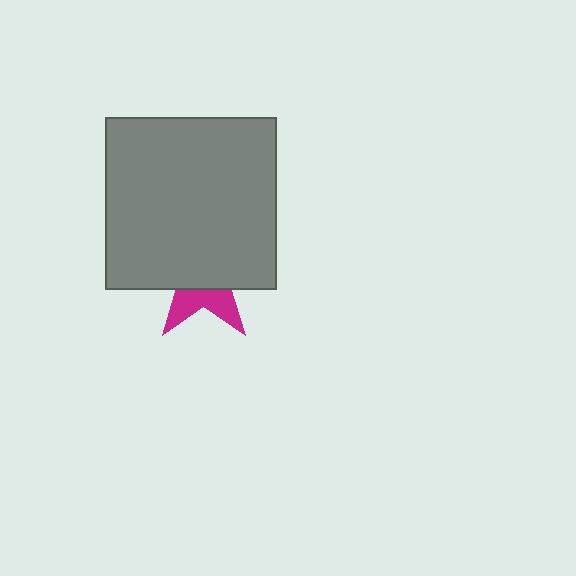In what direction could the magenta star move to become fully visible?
The magenta star could move down. That would shift it out from behind the gray square entirely.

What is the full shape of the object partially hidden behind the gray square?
The partially hidden object is a magenta star.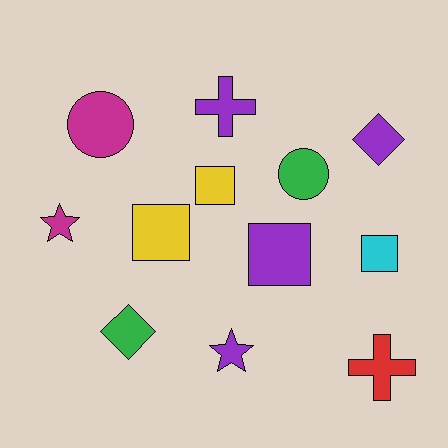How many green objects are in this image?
There are 2 green objects.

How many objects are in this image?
There are 12 objects.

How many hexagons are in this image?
There are no hexagons.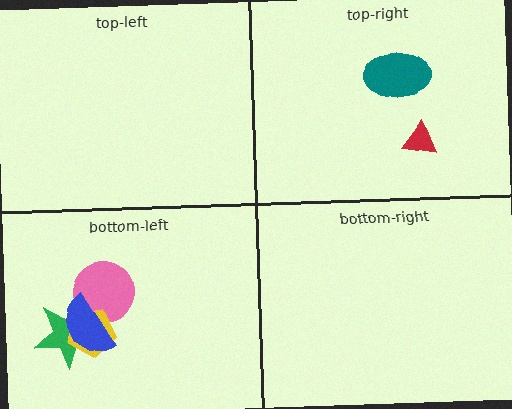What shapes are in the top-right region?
The teal ellipse, the red triangle.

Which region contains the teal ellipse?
The top-right region.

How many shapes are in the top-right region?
2.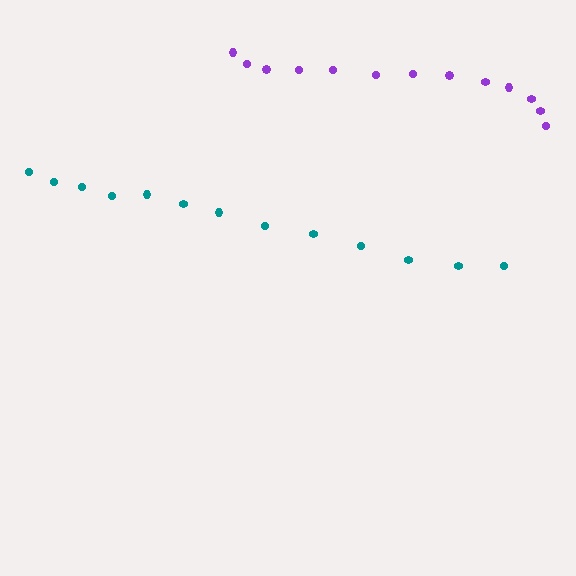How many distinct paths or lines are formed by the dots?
There are 2 distinct paths.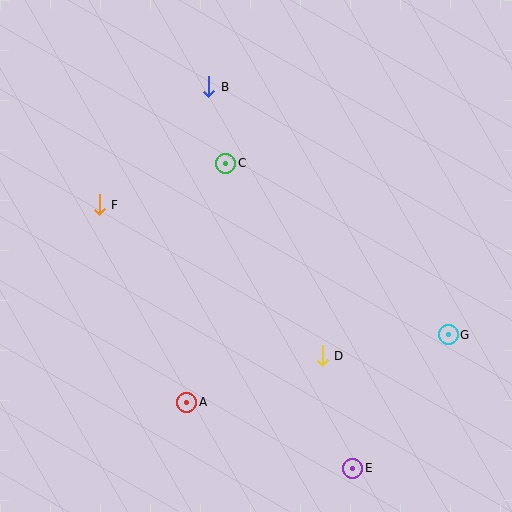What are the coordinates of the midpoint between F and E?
The midpoint between F and E is at (226, 337).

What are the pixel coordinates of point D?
Point D is at (322, 356).